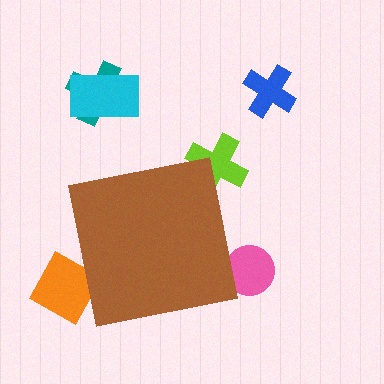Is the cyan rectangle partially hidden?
No, the cyan rectangle is fully visible.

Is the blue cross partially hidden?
No, the blue cross is fully visible.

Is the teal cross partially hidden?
No, the teal cross is fully visible.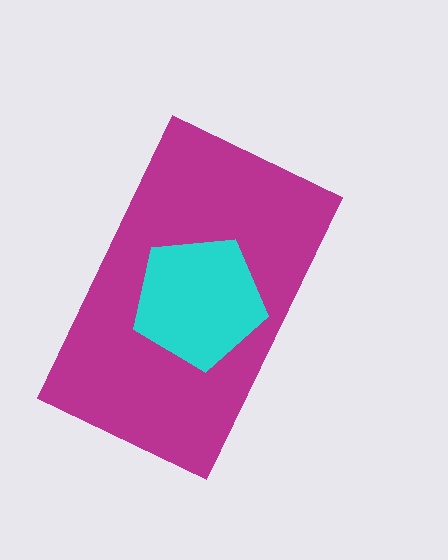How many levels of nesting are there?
2.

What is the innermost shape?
The cyan pentagon.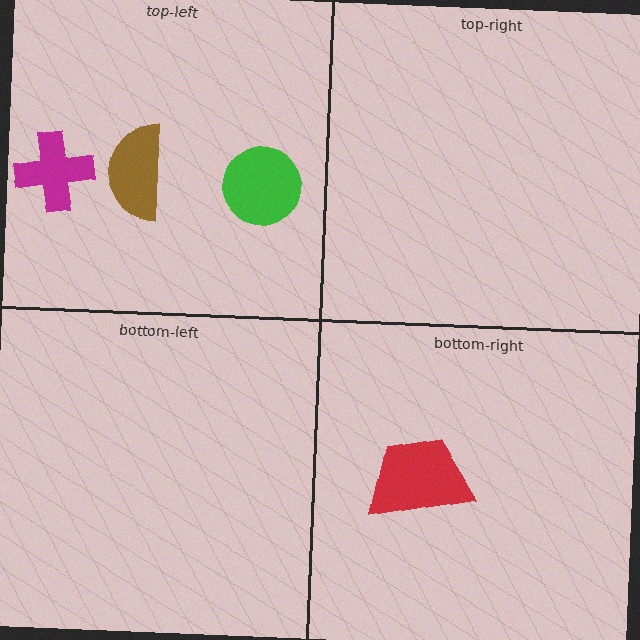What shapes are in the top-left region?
The magenta cross, the brown semicircle, the green circle.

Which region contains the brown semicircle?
The top-left region.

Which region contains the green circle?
The top-left region.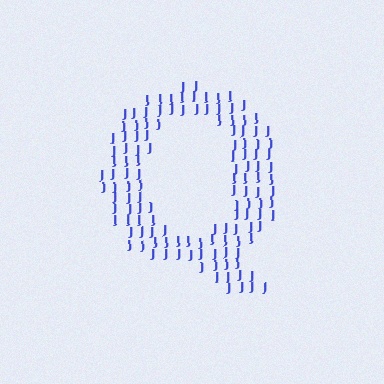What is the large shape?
The large shape is the letter Q.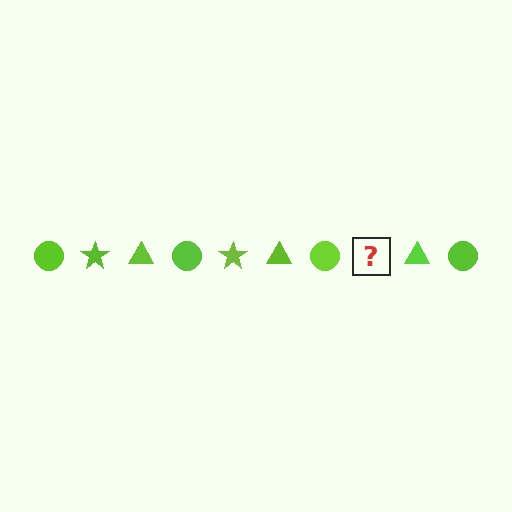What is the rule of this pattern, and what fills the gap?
The rule is that the pattern cycles through circle, star, triangle shapes in lime. The gap should be filled with a lime star.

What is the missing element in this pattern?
The missing element is a lime star.